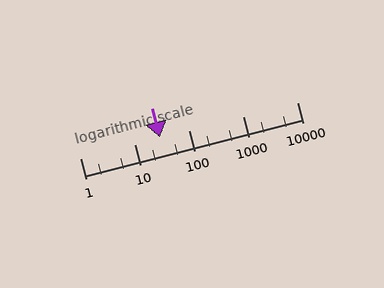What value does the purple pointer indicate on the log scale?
The pointer indicates approximately 30.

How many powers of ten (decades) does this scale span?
The scale spans 4 decades, from 1 to 10000.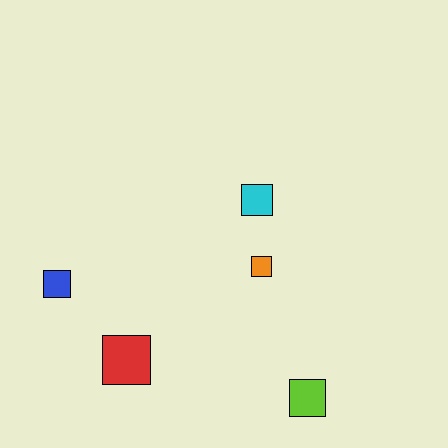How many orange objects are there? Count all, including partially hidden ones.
There is 1 orange object.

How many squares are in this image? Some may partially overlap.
There are 5 squares.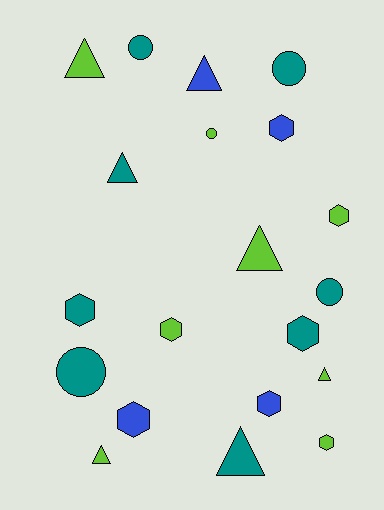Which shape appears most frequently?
Hexagon, with 8 objects.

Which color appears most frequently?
Lime, with 8 objects.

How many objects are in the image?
There are 20 objects.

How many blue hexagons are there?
There are 3 blue hexagons.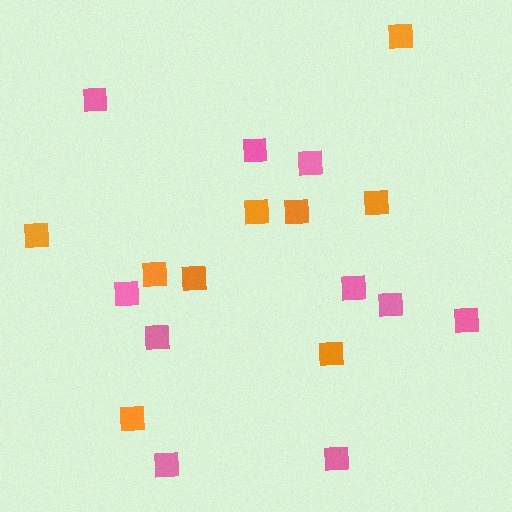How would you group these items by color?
There are 2 groups: one group of orange squares (9) and one group of pink squares (10).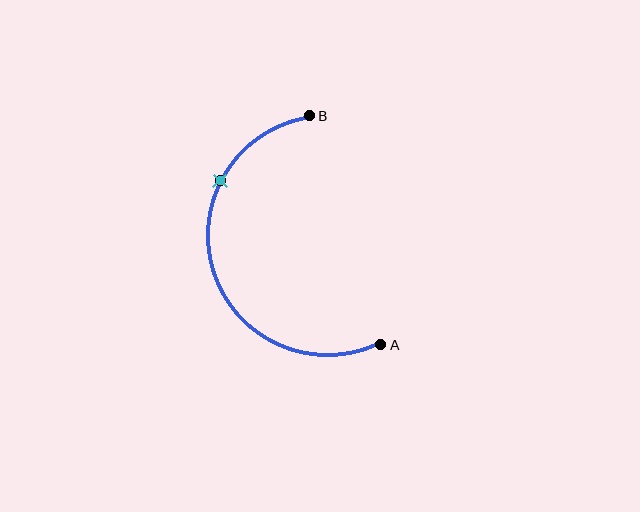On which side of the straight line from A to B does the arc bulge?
The arc bulges to the left of the straight line connecting A and B.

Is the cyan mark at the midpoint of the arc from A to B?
No. The cyan mark lies on the arc but is closer to endpoint B. The arc midpoint would be at the point on the curve equidistant along the arc from both A and B.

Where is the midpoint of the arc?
The arc midpoint is the point on the curve farthest from the straight line joining A and B. It sits to the left of that line.